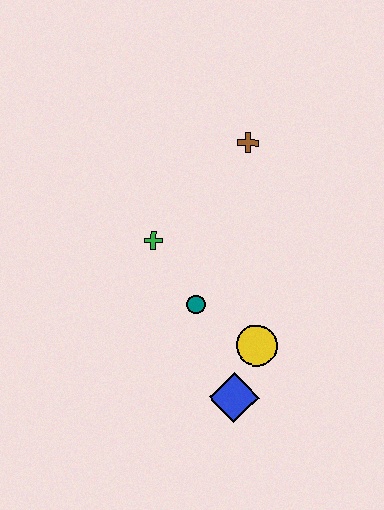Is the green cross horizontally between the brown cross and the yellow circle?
No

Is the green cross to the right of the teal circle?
No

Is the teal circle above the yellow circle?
Yes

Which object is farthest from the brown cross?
The blue diamond is farthest from the brown cross.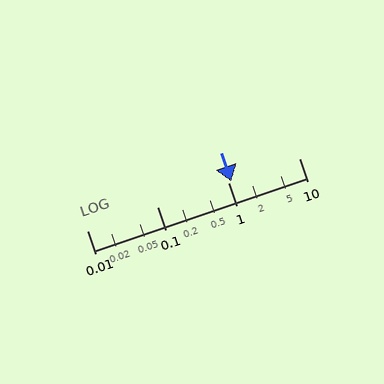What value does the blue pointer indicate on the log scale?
The pointer indicates approximately 1.1.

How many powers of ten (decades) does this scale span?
The scale spans 3 decades, from 0.01 to 10.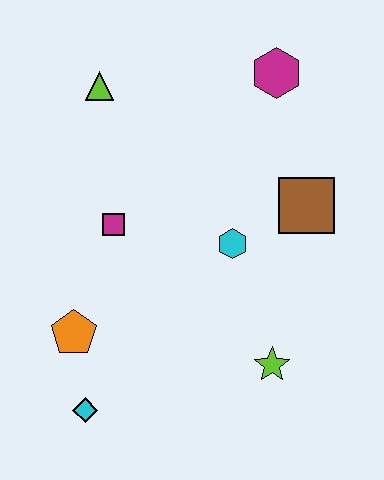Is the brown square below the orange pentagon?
No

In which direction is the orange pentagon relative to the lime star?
The orange pentagon is to the left of the lime star.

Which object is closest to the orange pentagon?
The cyan diamond is closest to the orange pentagon.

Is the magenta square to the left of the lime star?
Yes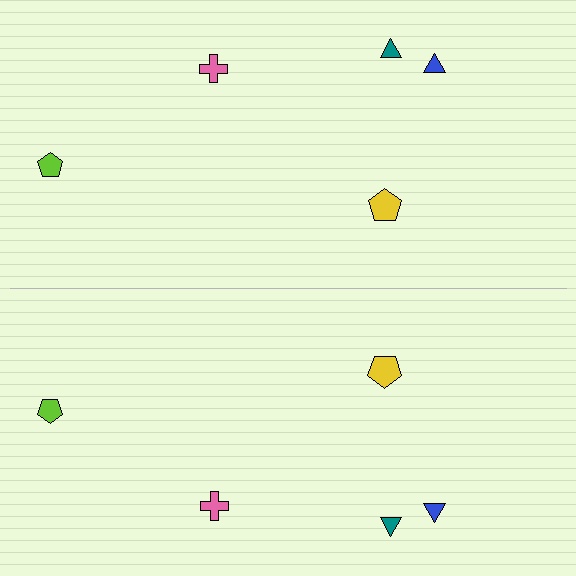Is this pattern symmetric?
Yes, this pattern has bilateral (reflection) symmetry.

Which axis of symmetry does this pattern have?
The pattern has a horizontal axis of symmetry running through the center of the image.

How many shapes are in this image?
There are 10 shapes in this image.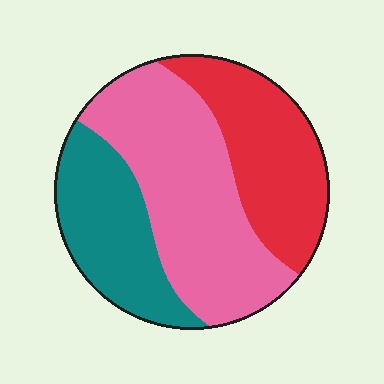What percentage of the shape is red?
Red covers around 30% of the shape.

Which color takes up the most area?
Pink, at roughly 45%.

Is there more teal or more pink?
Pink.